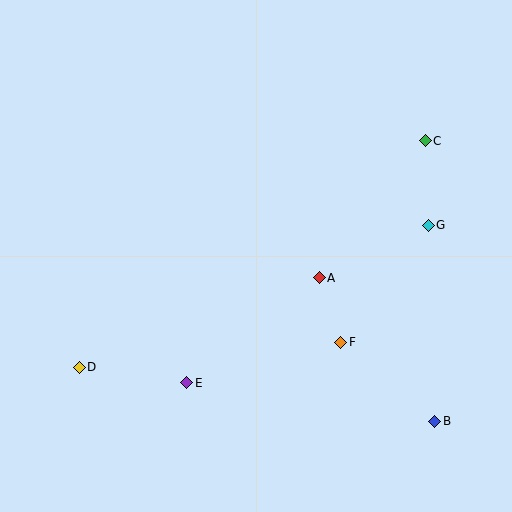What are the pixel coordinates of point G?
Point G is at (428, 226).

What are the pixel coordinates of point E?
Point E is at (187, 383).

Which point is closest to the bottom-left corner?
Point D is closest to the bottom-left corner.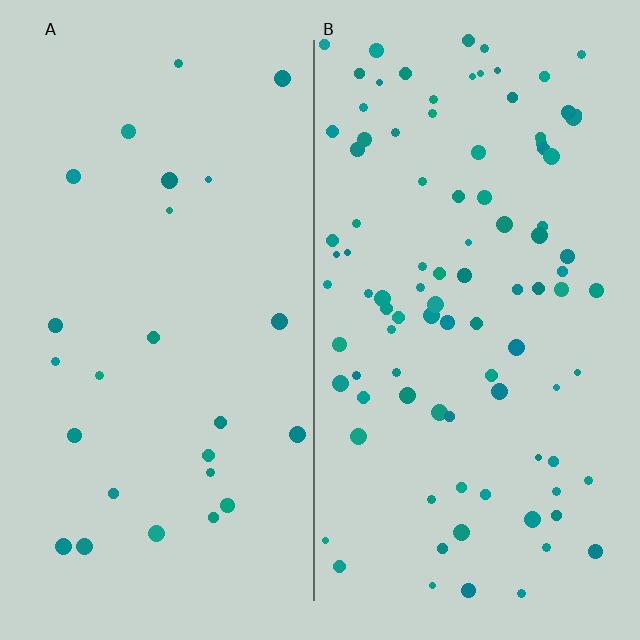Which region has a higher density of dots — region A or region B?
B (the right).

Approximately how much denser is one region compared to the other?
Approximately 3.8× — region B over region A.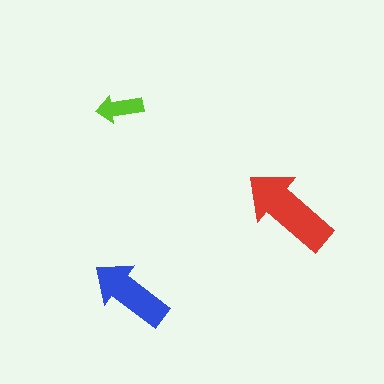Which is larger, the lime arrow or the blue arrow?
The blue one.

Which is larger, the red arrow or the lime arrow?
The red one.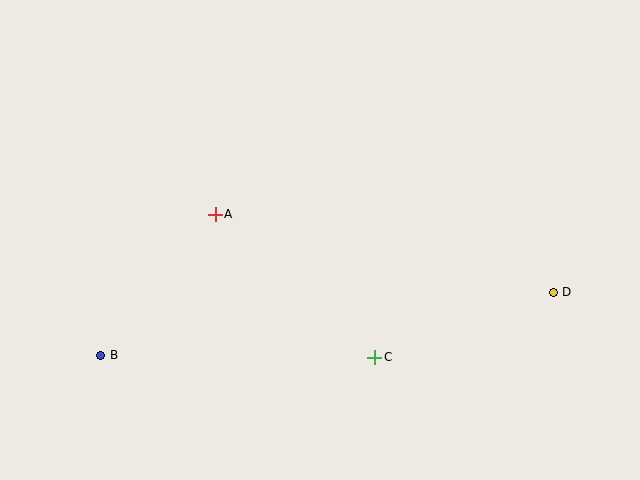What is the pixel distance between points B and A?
The distance between B and A is 182 pixels.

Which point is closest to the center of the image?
Point A at (215, 214) is closest to the center.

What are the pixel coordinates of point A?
Point A is at (215, 214).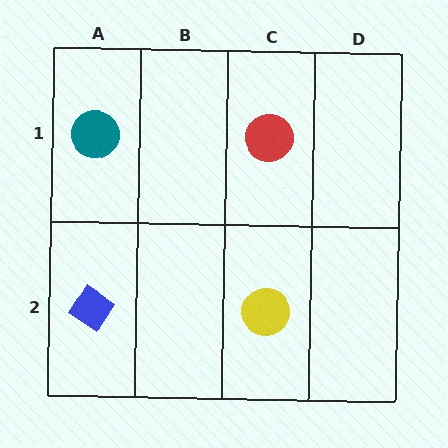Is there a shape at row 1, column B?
No, that cell is empty.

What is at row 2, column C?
A yellow circle.